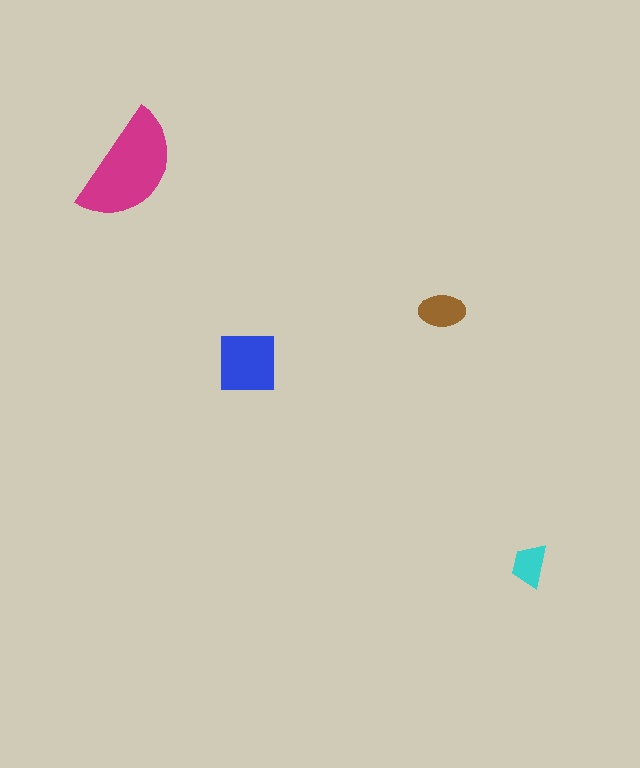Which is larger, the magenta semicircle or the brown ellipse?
The magenta semicircle.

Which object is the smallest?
The cyan trapezoid.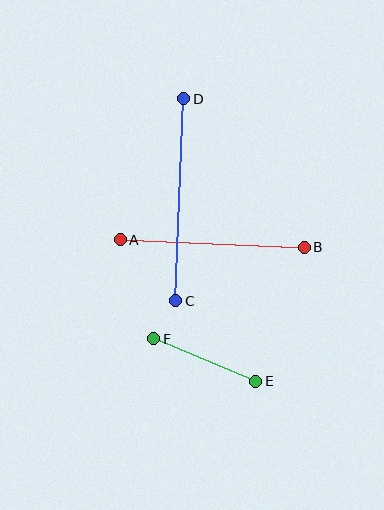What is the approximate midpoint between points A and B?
The midpoint is at approximately (212, 243) pixels.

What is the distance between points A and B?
The distance is approximately 184 pixels.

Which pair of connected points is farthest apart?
Points C and D are farthest apart.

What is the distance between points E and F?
The distance is approximately 111 pixels.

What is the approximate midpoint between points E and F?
The midpoint is at approximately (205, 360) pixels.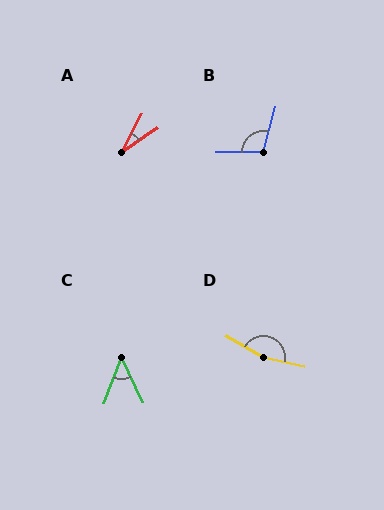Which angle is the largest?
D, at approximately 162 degrees.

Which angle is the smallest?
A, at approximately 27 degrees.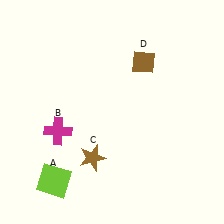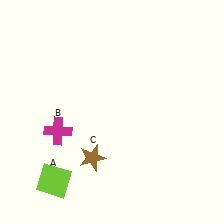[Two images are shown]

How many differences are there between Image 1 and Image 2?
There is 1 difference between the two images.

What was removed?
The brown diamond (D) was removed in Image 2.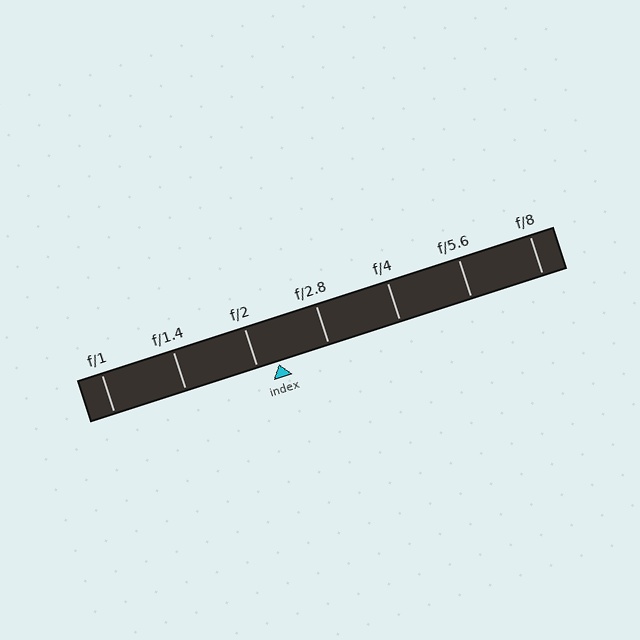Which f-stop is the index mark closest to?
The index mark is closest to f/2.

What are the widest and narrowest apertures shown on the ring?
The widest aperture shown is f/1 and the narrowest is f/8.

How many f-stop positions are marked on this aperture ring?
There are 7 f-stop positions marked.